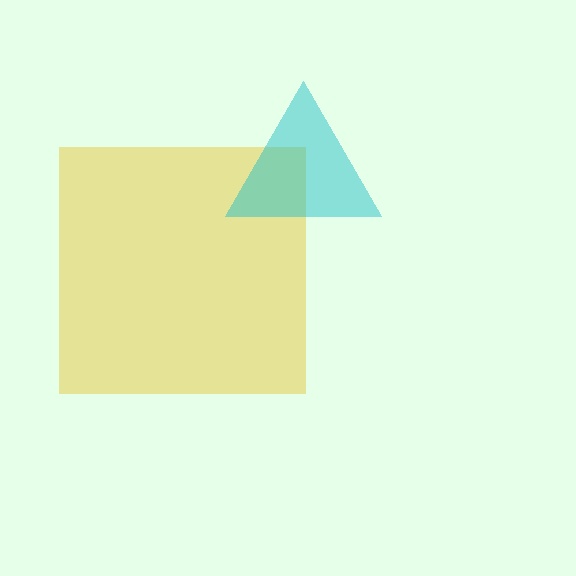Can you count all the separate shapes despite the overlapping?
Yes, there are 2 separate shapes.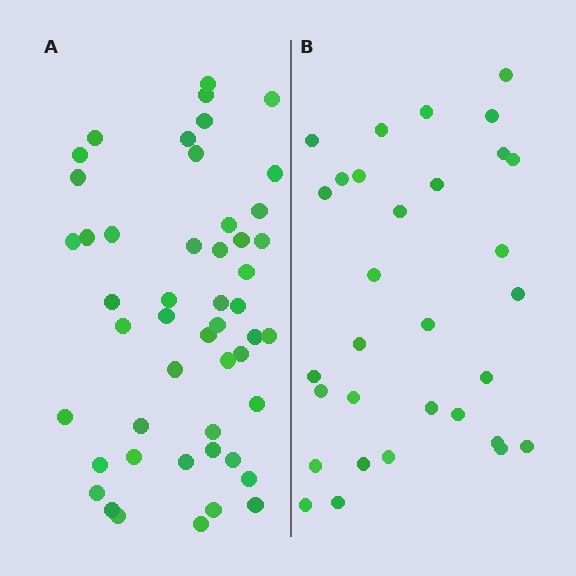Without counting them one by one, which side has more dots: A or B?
Region A (the left region) has more dots.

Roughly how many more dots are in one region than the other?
Region A has approximately 20 more dots than region B.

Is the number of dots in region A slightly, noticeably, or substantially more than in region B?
Region A has substantially more. The ratio is roughly 1.6 to 1.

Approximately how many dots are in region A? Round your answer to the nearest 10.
About 50 dots. (The exact count is 49, which rounds to 50.)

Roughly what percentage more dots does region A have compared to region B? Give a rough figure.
About 60% more.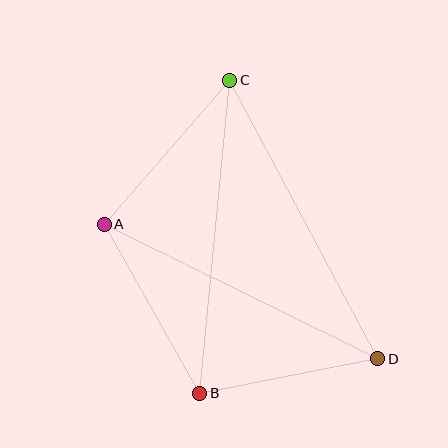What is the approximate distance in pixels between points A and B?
The distance between A and B is approximately 194 pixels.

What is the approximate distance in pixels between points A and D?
The distance between A and D is approximately 304 pixels.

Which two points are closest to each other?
Points B and D are closest to each other.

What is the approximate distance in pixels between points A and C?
The distance between A and C is approximately 191 pixels.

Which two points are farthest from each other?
Points C and D are farthest from each other.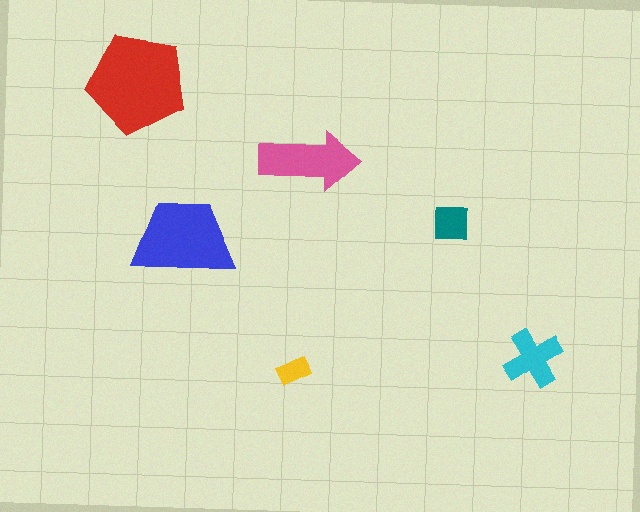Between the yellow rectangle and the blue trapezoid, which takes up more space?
The blue trapezoid.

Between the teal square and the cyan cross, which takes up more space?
The cyan cross.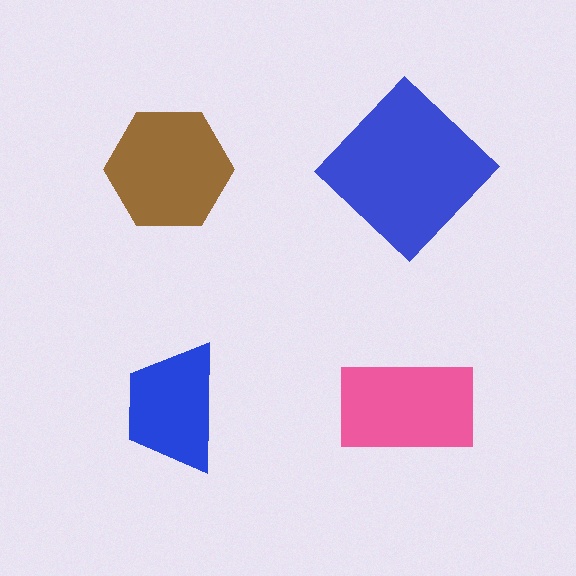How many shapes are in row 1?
2 shapes.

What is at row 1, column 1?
A brown hexagon.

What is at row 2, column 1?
A blue trapezoid.